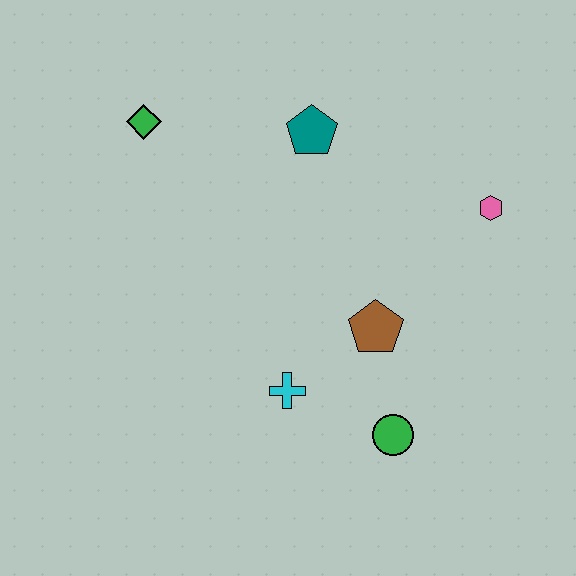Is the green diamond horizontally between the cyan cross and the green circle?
No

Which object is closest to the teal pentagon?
The green diamond is closest to the teal pentagon.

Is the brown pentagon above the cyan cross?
Yes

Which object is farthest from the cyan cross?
The green diamond is farthest from the cyan cross.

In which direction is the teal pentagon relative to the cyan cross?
The teal pentagon is above the cyan cross.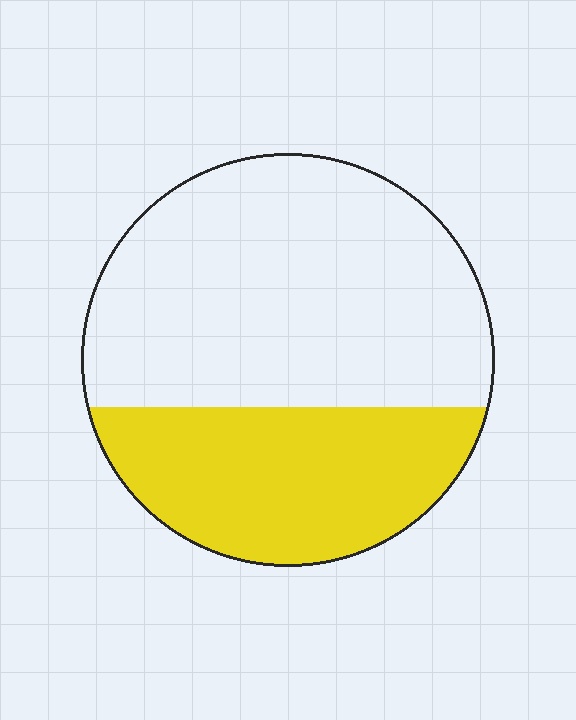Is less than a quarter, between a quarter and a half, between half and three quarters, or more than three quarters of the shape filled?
Between a quarter and a half.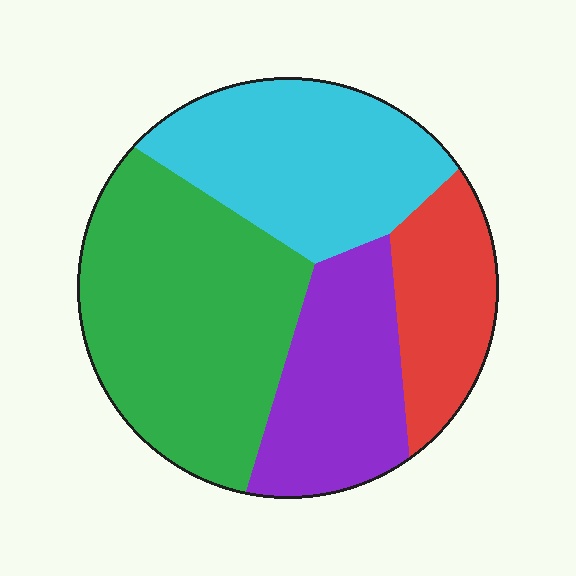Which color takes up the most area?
Green, at roughly 40%.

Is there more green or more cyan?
Green.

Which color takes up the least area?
Red, at roughly 15%.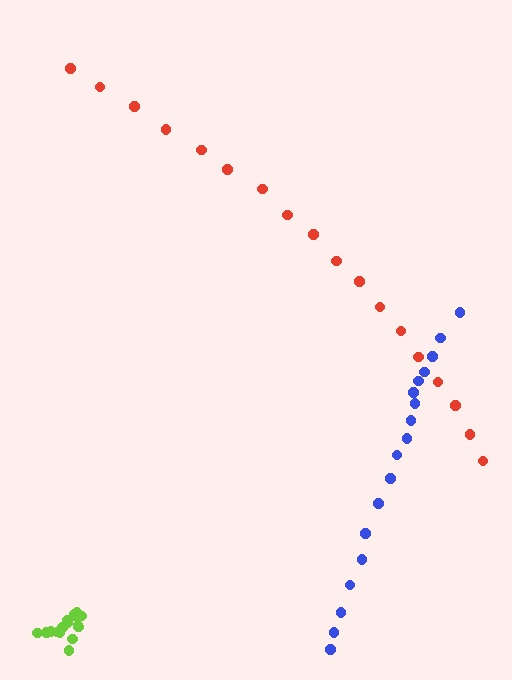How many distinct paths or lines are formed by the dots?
There are 3 distinct paths.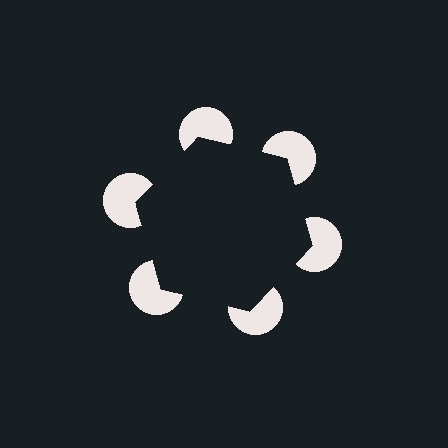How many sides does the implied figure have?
6 sides.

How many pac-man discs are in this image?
There are 6 — one at each vertex of the illusory hexagon.